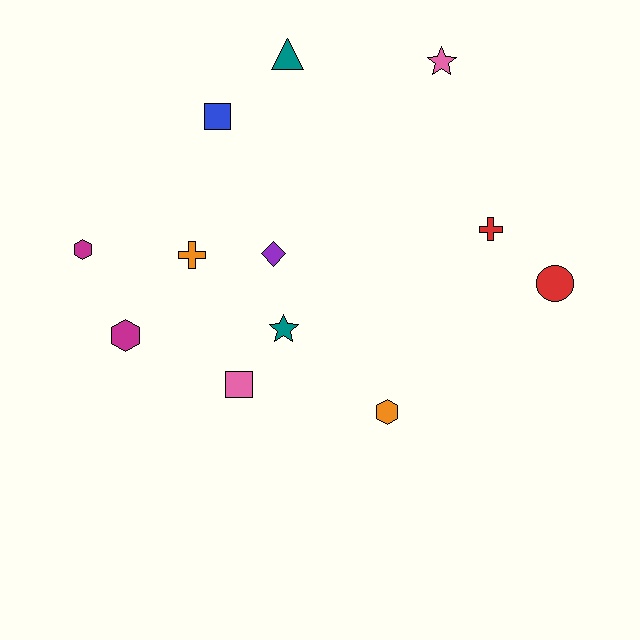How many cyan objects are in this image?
There are no cyan objects.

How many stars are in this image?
There are 2 stars.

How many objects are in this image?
There are 12 objects.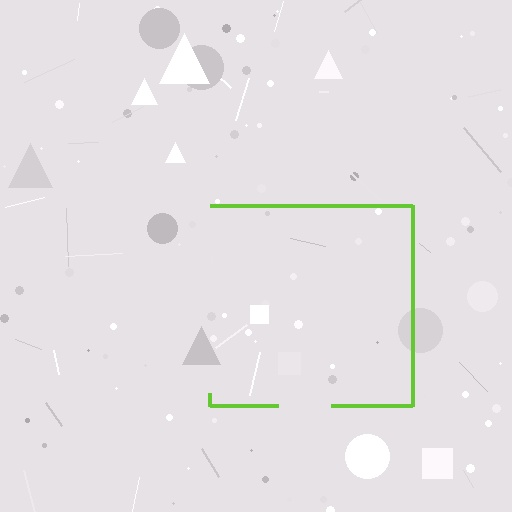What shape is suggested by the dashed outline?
The dashed outline suggests a square.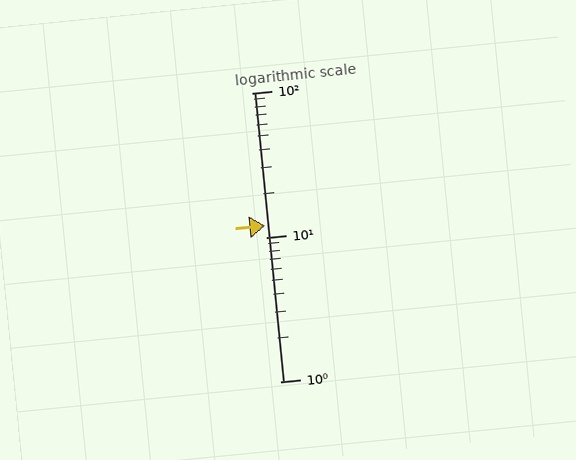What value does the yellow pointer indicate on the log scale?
The pointer indicates approximately 12.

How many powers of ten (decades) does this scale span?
The scale spans 2 decades, from 1 to 100.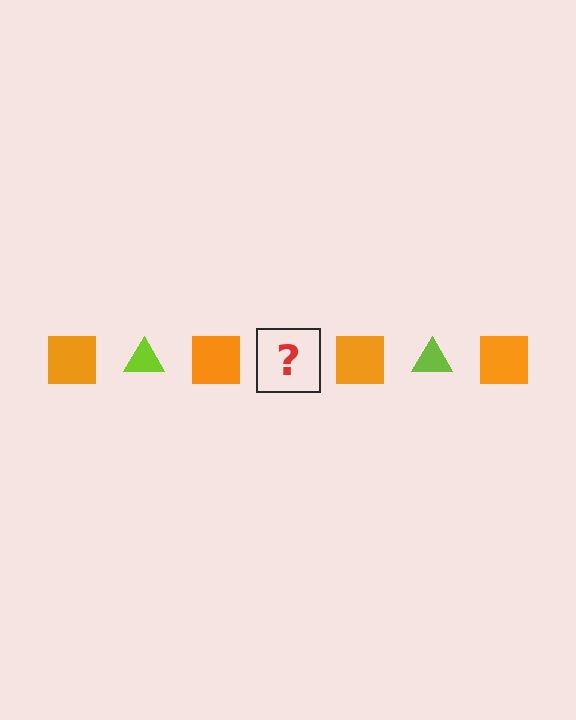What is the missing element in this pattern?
The missing element is a lime triangle.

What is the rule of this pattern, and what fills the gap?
The rule is that the pattern alternates between orange square and lime triangle. The gap should be filled with a lime triangle.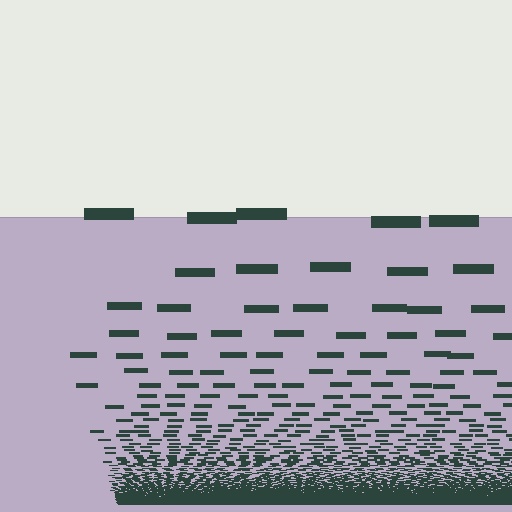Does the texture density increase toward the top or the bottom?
Density increases toward the bottom.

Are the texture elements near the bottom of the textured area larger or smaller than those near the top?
Smaller. The gradient is inverted — elements near the bottom are smaller and denser.